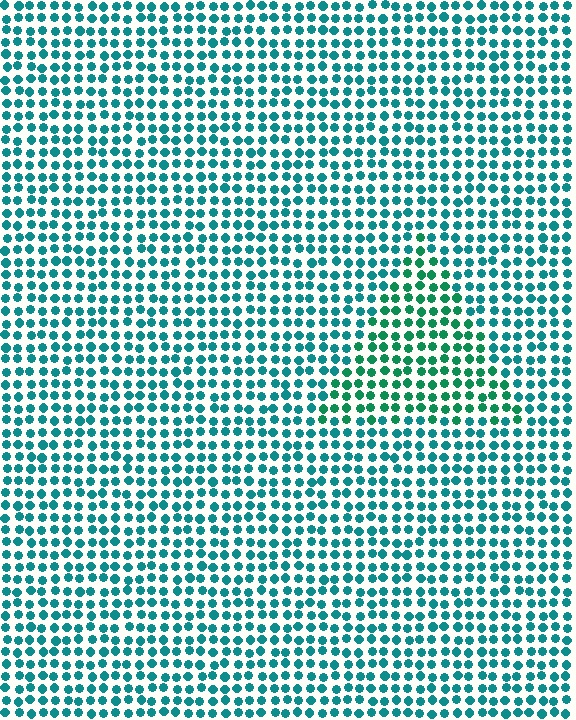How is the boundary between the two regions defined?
The boundary is defined purely by a slight shift in hue (about 26 degrees). Spacing, size, and orientation are identical on both sides.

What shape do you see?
I see a triangle.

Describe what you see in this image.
The image is filled with small teal elements in a uniform arrangement. A triangle-shaped region is visible where the elements are tinted to a slightly different hue, forming a subtle color boundary.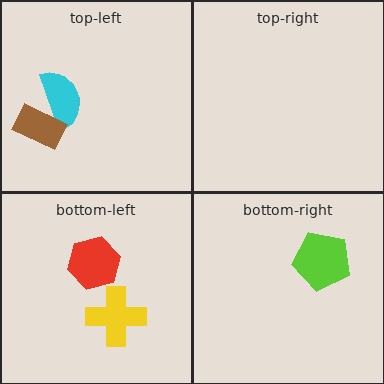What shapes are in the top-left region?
The cyan semicircle, the brown rectangle.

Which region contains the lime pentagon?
The bottom-right region.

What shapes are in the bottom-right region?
The lime pentagon.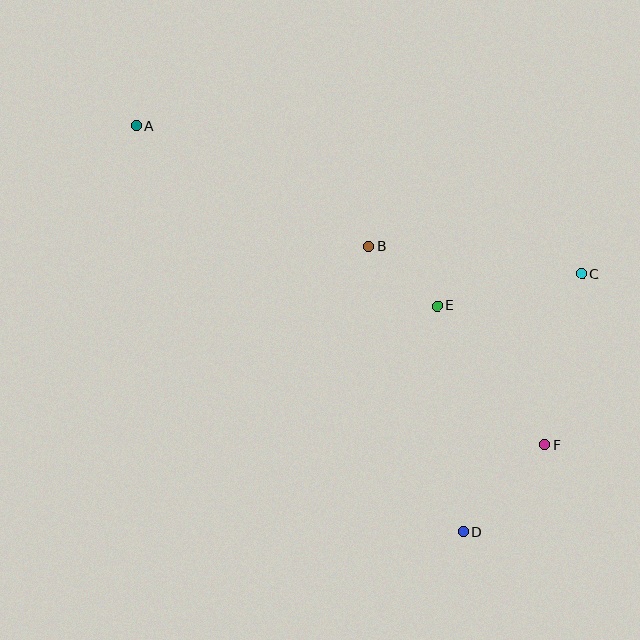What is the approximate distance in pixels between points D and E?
The distance between D and E is approximately 228 pixels.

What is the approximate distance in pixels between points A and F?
The distance between A and F is approximately 518 pixels.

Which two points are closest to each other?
Points B and E are closest to each other.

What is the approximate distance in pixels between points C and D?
The distance between C and D is approximately 285 pixels.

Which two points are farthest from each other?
Points A and D are farthest from each other.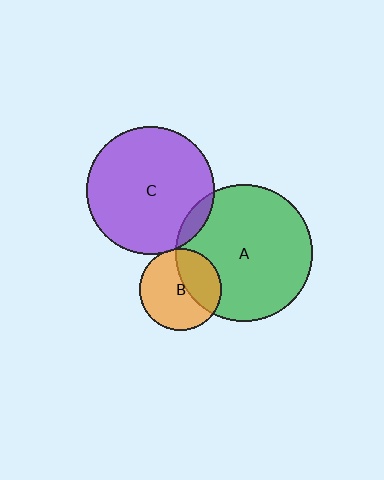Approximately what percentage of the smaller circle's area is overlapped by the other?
Approximately 5%.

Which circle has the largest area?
Circle A (green).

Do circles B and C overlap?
Yes.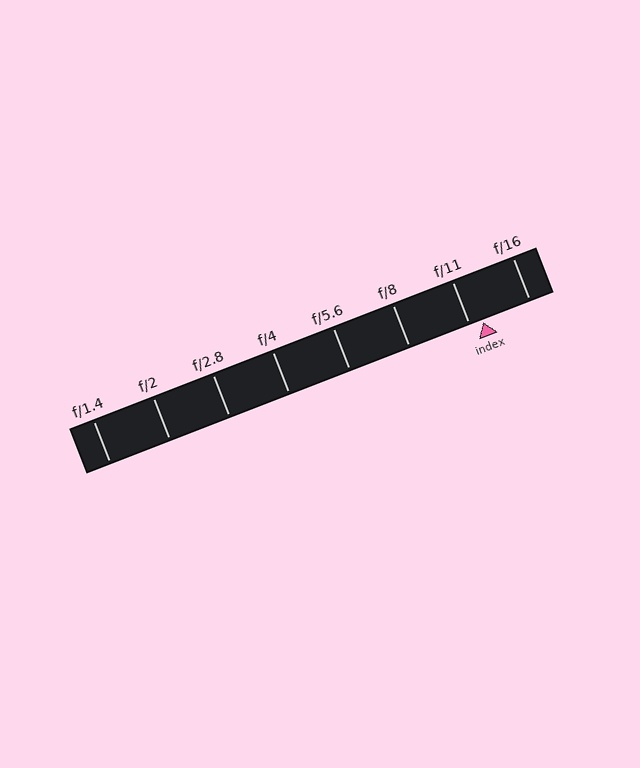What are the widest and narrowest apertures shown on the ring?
The widest aperture shown is f/1.4 and the narrowest is f/16.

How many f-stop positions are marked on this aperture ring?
There are 8 f-stop positions marked.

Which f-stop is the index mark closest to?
The index mark is closest to f/11.